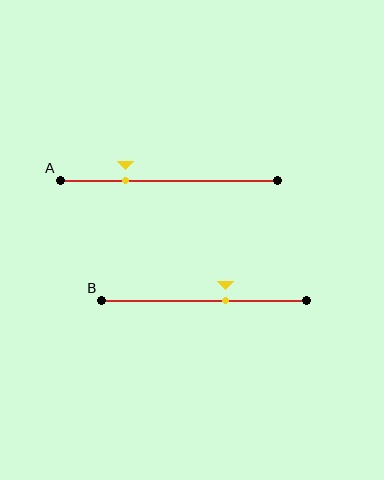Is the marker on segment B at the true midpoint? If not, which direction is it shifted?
No, the marker on segment B is shifted to the right by about 10% of the segment length.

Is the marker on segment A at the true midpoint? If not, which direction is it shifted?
No, the marker on segment A is shifted to the left by about 20% of the segment length.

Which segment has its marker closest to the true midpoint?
Segment B has its marker closest to the true midpoint.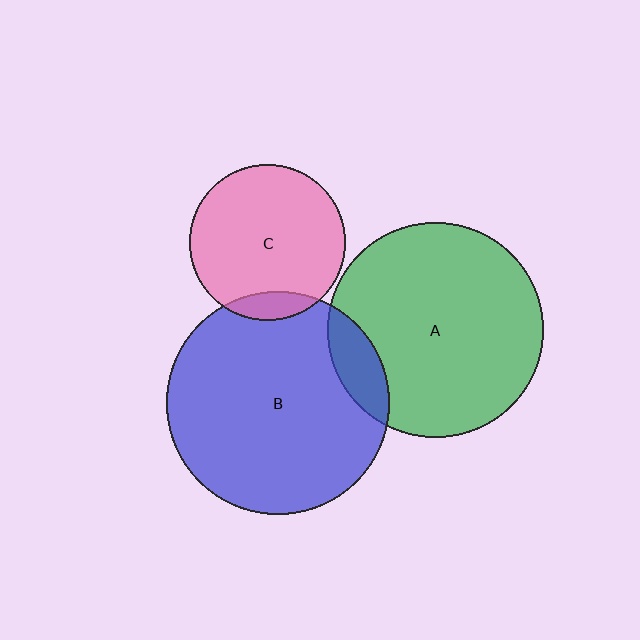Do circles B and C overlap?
Yes.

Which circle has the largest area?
Circle B (blue).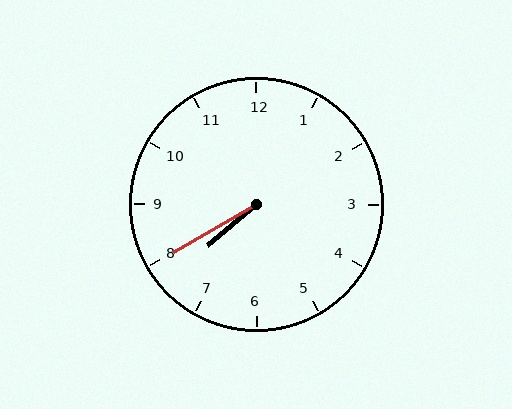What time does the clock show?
7:40.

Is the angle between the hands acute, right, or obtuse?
It is acute.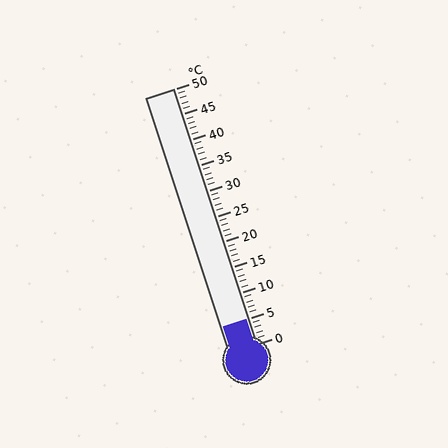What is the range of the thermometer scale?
The thermometer scale ranges from 0°C to 50°C.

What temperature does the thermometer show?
The thermometer shows approximately 5°C.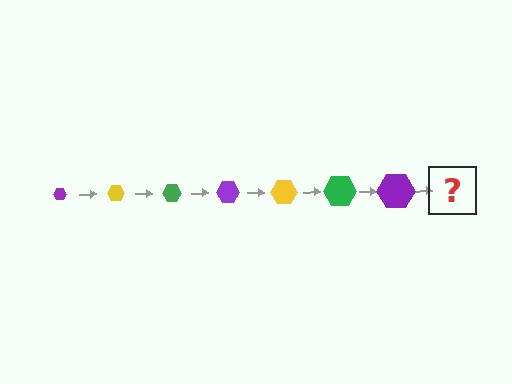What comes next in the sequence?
The next element should be a yellow hexagon, larger than the previous one.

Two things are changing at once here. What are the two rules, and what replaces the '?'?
The two rules are that the hexagon grows larger each step and the color cycles through purple, yellow, and green. The '?' should be a yellow hexagon, larger than the previous one.